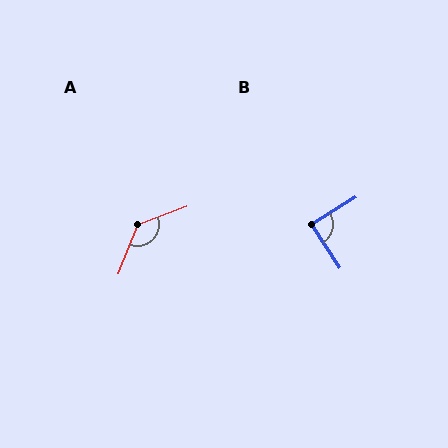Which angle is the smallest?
B, at approximately 88 degrees.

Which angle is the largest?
A, at approximately 132 degrees.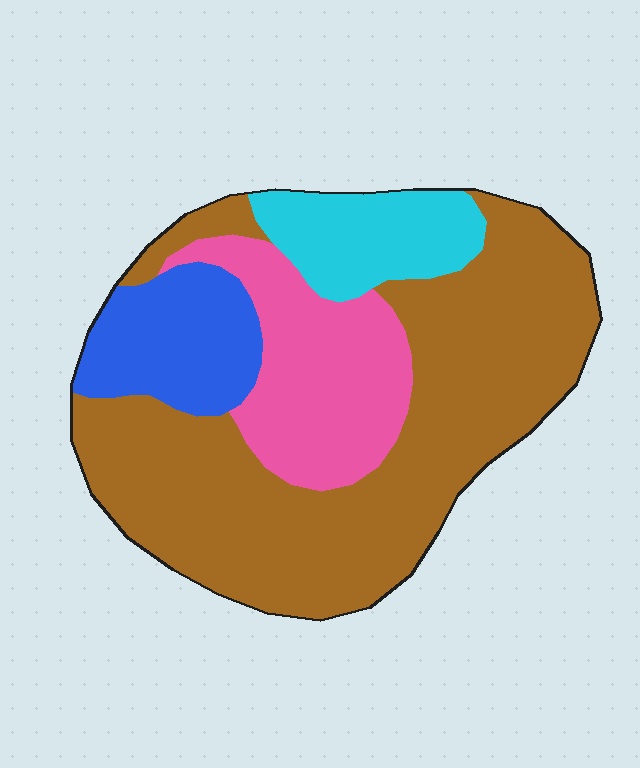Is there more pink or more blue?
Pink.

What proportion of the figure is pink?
Pink takes up about one fifth (1/5) of the figure.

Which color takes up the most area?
Brown, at roughly 55%.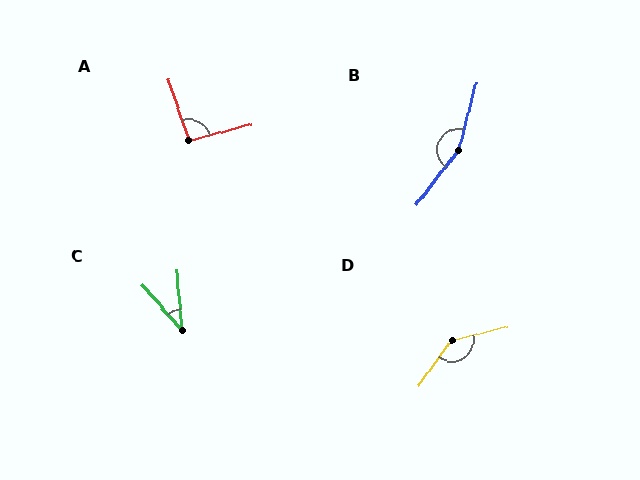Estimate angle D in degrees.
Approximately 140 degrees.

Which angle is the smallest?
C, at approximately 37 degrees.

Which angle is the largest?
B, at approximately 157 degrees.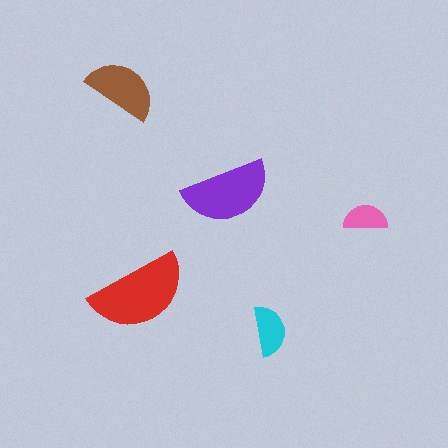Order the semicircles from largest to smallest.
the red one, the purple one, the brown one, the cyan one, the pink one.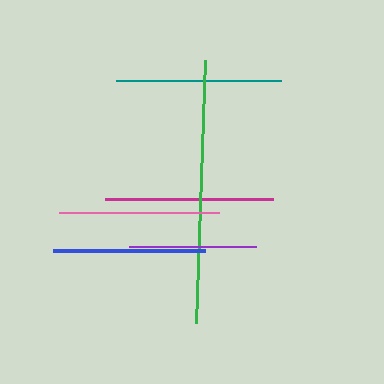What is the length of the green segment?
The green segment is approximately 263 pixels long.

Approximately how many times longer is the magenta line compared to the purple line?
The magenta line is approximately 1.3 times the length of the purple line.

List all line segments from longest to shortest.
From longest to shortest: green, magenta, teal, pink, blue, purple.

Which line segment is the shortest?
The purple line is the shortest at approximately 127 pixels.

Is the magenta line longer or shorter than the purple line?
The magenta line is longer than the purple line.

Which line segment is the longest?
The green line is the longest at approximately 263 pixels.